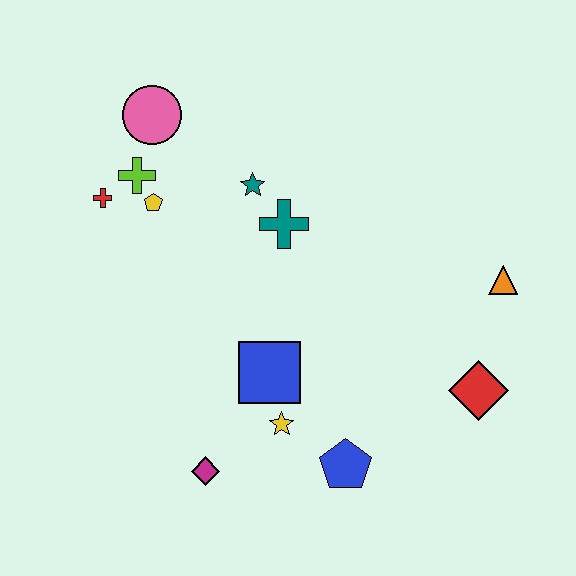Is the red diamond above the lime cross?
No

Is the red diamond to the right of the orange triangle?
No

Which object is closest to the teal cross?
The teal star is closest to the teal cross.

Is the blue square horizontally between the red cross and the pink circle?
No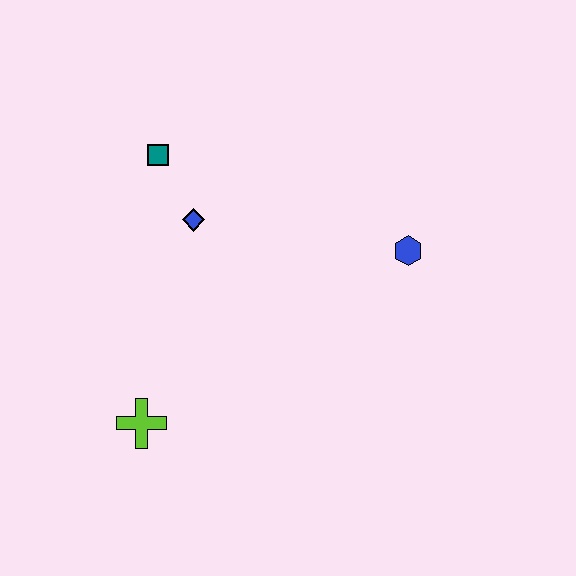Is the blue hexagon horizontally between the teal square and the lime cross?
No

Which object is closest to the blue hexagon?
The blue diamond is closest to the blue hexagon.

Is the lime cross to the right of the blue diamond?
No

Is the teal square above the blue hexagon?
Yes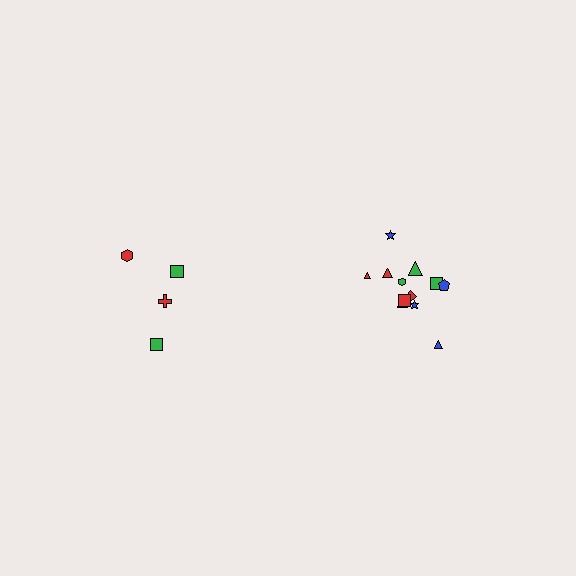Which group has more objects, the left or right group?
The right group.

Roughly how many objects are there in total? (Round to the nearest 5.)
Roughly 15 objects in total.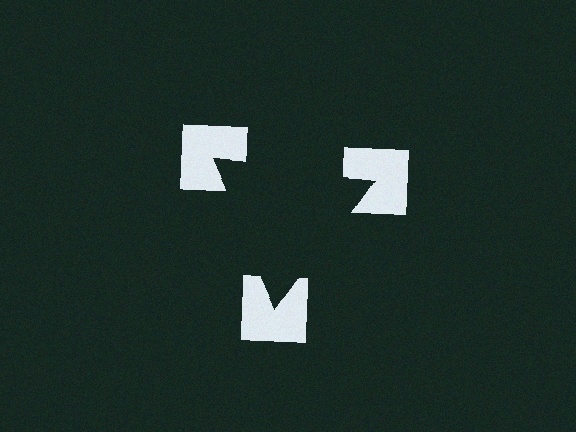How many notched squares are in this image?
There are 3 — one at each vertex of the illusory triangle.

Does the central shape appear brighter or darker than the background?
It typically appears slightly darker than the background, even though no actual brightness change is drawn.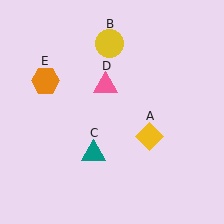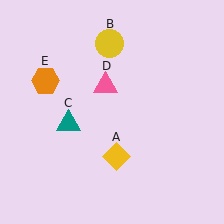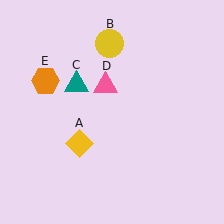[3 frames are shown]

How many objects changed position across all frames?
2 objects changed position: yellow diamond (object A), teal triangle (object C).